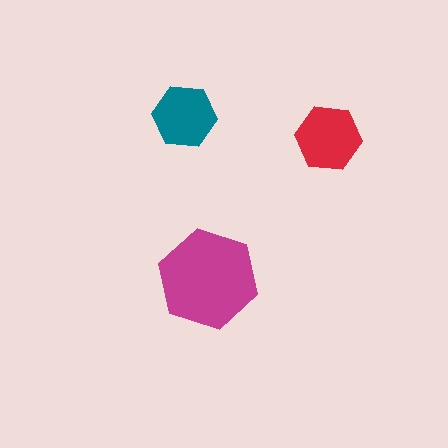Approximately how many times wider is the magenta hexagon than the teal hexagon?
About 1.5 times wider.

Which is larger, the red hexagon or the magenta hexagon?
The magenta one.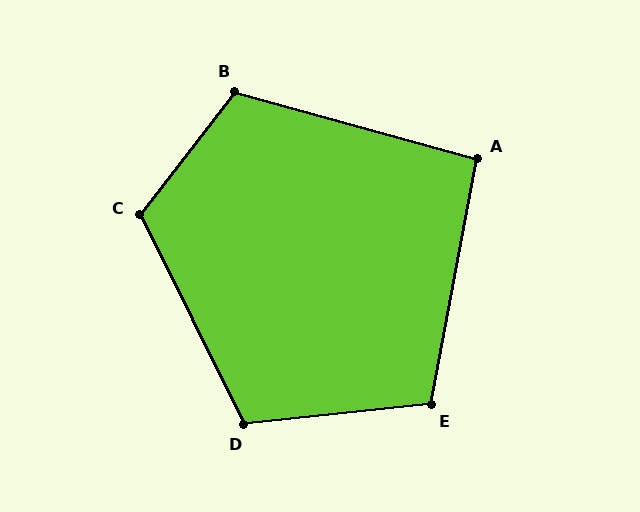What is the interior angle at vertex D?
Approximately 110 degrees (obtuse).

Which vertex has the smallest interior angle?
A, at approximately 95 degrees.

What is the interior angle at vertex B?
Approximately 112 degrees (obtuse).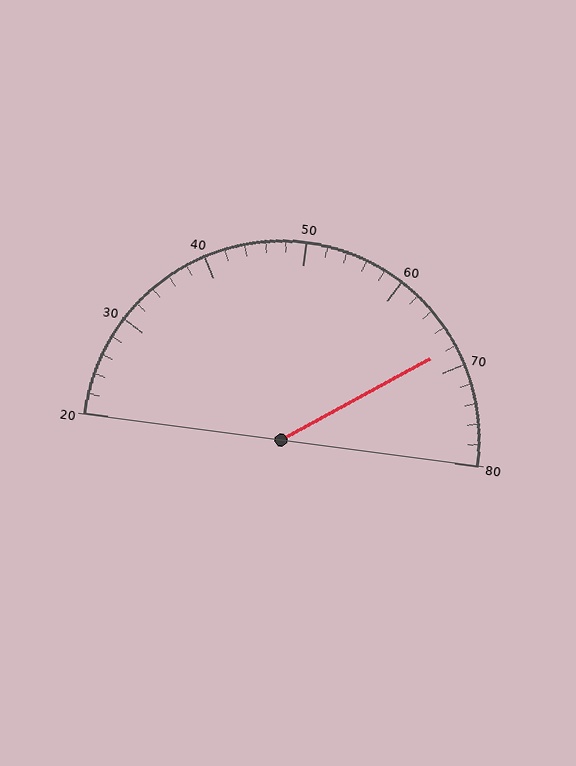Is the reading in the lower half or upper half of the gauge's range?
The reading is in the upper half of the range (20 to 80).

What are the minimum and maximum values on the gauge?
The gauge ranges from 20 to 80.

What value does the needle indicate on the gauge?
The needle indicates approximately 68.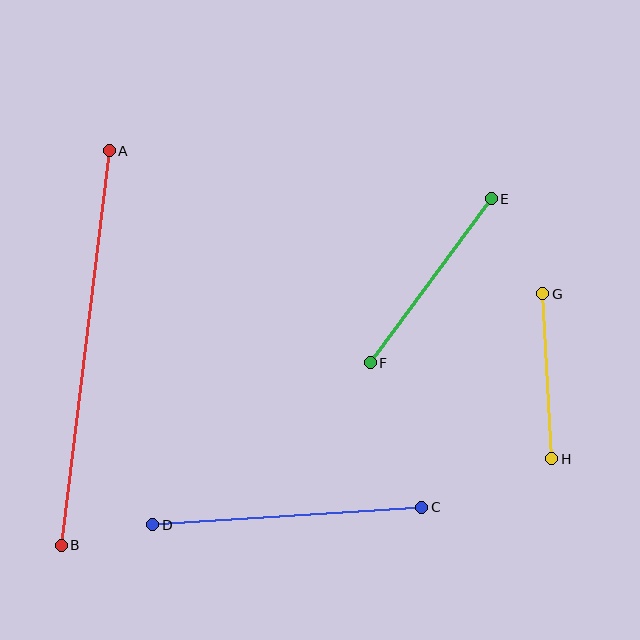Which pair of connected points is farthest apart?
Points A and B are farthest apart.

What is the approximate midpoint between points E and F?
The midpoint is at approximately (431, 281) pixels.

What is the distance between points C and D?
The distance is approximately 270 pixels.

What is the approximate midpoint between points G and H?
The midpoint is at approximately (547, 376) pixels.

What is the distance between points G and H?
The distance is approximately 165 pixels.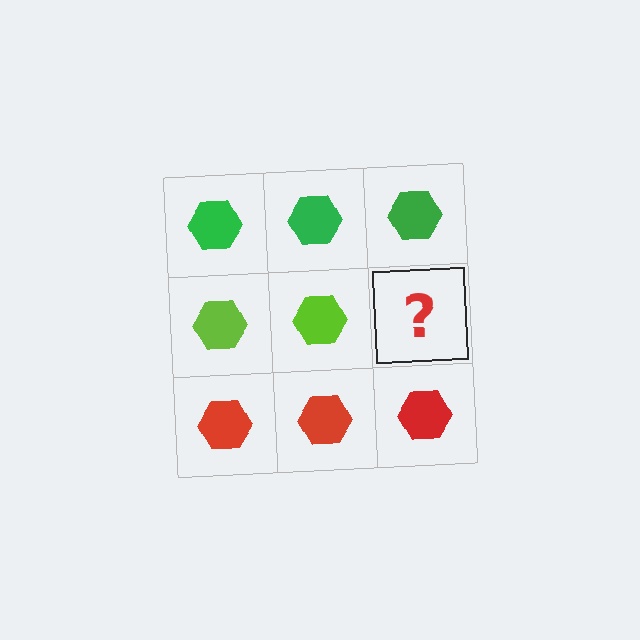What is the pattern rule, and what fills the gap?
The rule is that each row has a consistent color. The gap should be filled with a lime hexagon.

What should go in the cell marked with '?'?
The missing cell should contain a lime hexagon.